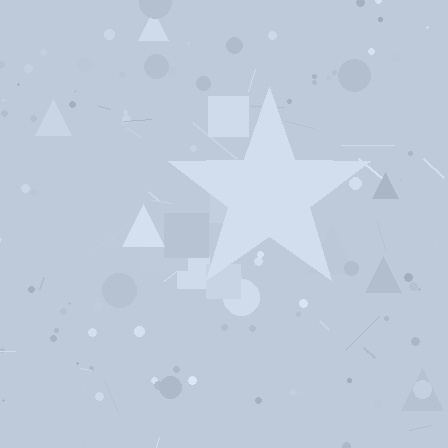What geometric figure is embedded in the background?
A star is embedded in the background.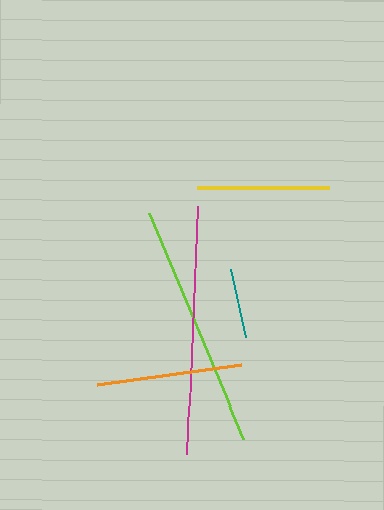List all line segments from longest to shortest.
From longest to shortest: magenta, lime, orange, yellow, teal.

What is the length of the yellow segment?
The yellow segment is approximately 132 pixels long.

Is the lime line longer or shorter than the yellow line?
The lime line is longer than the yellow line.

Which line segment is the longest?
The magenta line is the longest at approximately 248 pixels.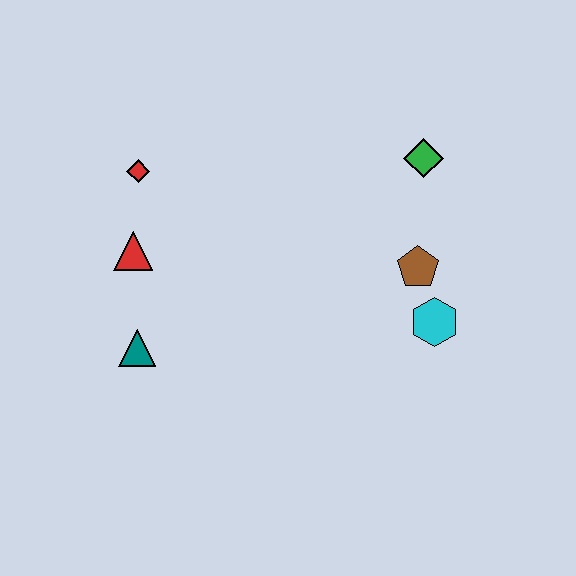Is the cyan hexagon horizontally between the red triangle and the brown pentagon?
No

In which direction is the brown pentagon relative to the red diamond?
The brown pentagon is to the right of the red diamond.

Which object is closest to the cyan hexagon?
The brown pentagon is closest to the cyan hexagon.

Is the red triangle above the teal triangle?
Yes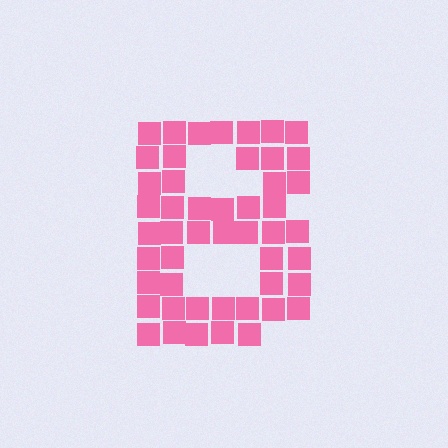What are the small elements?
The small elements are squares.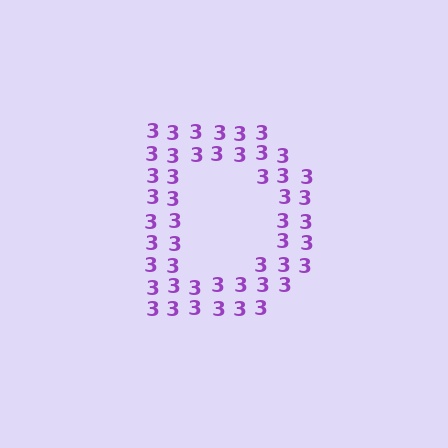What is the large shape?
The large shape is the letter D.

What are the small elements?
The small elements are digit 3's.